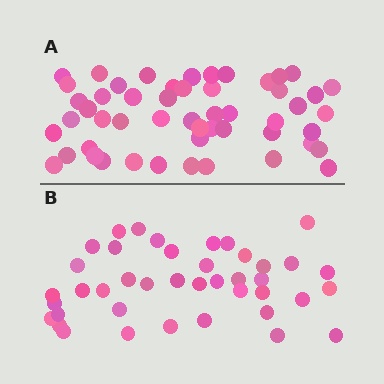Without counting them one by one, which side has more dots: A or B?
Region A (the top region) has more dots.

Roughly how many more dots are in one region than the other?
Region A has roughly 12 or so more dots than region B.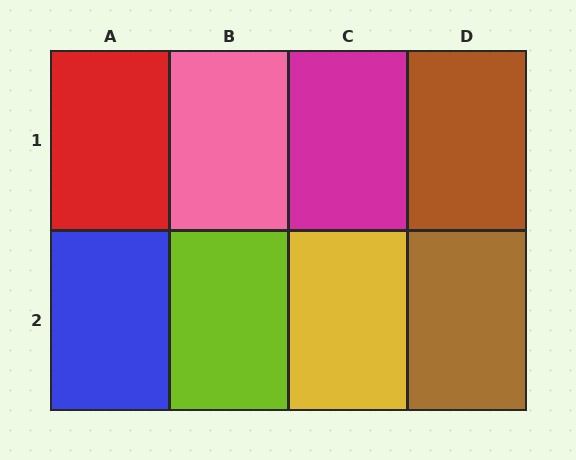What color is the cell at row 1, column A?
Red.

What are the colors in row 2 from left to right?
Blue, lime, yellow, brown.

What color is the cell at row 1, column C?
Magenta.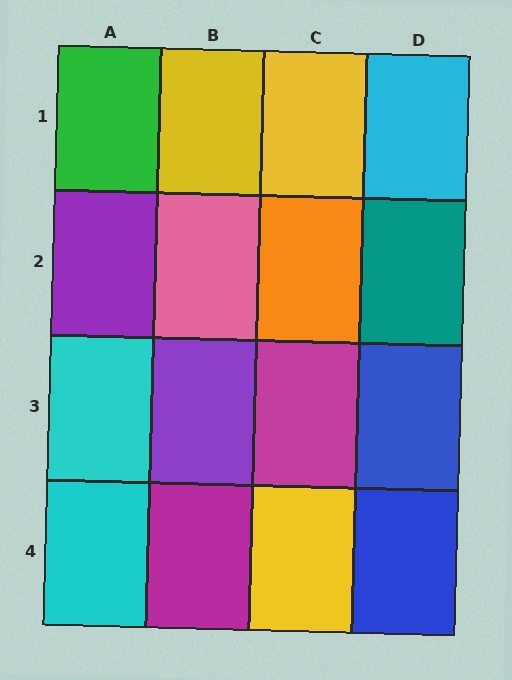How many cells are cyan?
3 cells are cyan.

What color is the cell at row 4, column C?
Yellow.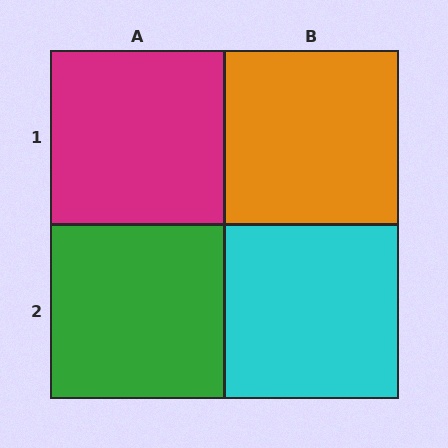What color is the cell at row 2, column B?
Cyan.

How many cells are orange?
1 cell is orange.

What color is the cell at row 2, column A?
Green.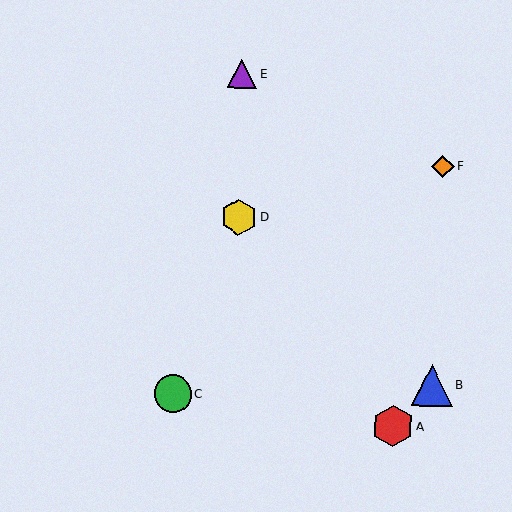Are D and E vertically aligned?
Yes, both are at x≈239.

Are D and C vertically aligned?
No, D is at x≈239 and C is at x≈173.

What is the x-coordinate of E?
Object E is at x≈242.